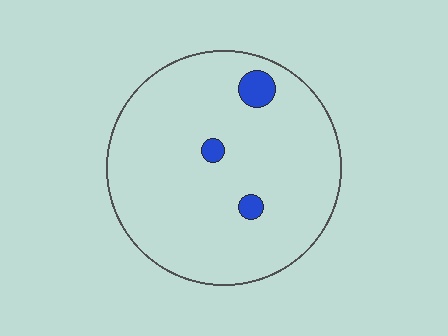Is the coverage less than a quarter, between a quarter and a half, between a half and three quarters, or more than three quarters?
Less than a quarter.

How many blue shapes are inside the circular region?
3.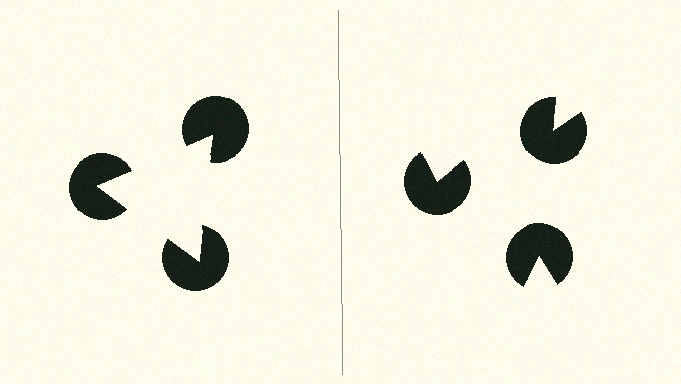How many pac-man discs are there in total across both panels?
6 — 3 on each side.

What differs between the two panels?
The pac-man discs are positioned identically on both sides; only the wedge orientations differ. On the left they align to a triangle; on the right they are misaligned.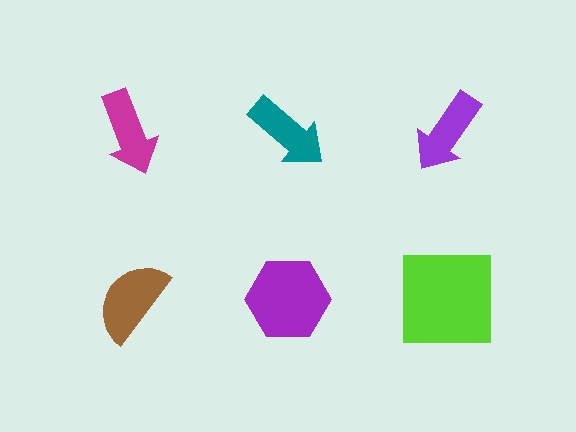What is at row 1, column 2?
A teal arrow.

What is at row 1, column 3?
A purple arrow.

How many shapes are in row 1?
3 shapes.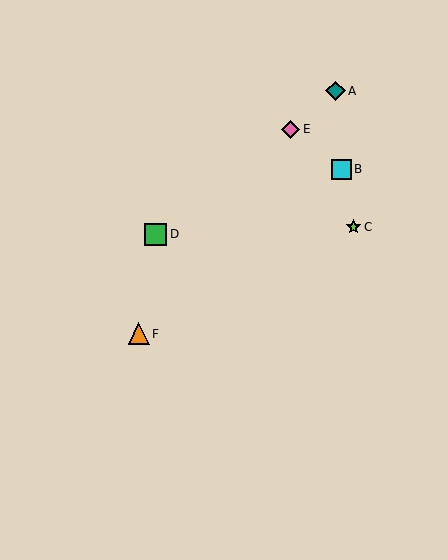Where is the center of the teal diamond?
The center of the teal diamond is at (335, 91).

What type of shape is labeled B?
Shape B is a cyan square.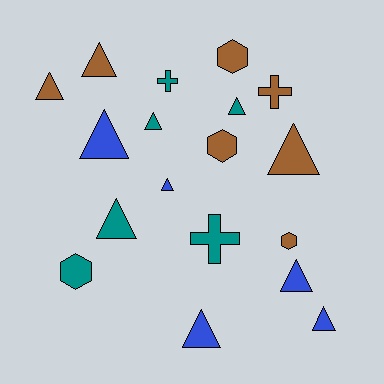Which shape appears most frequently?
Triangle, with 11 objects.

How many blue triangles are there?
There are 5 blue triangles.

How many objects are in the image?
There are 18 objects.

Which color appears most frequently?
Brown, with 7 objects.